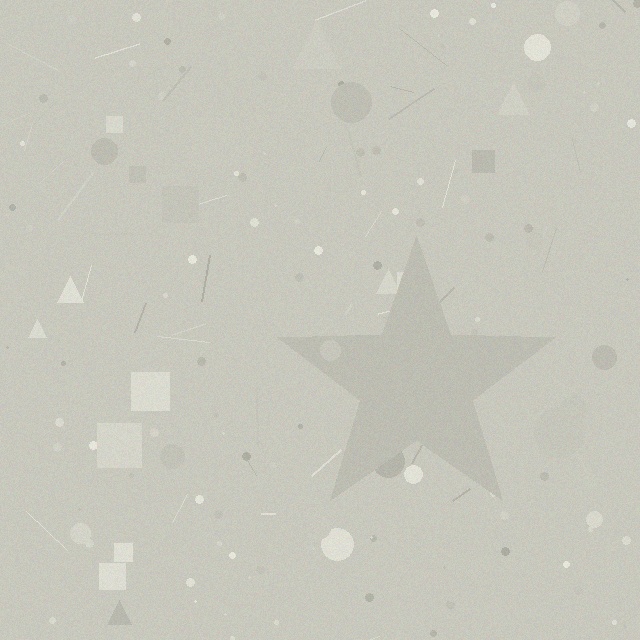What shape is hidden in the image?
A star is hidden in the image.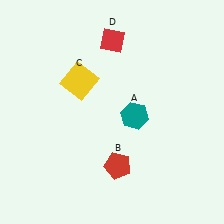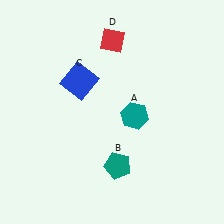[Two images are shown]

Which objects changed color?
B changed from red to teal. C changed from yellow to blue.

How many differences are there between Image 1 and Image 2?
There are 2 differences between the two images.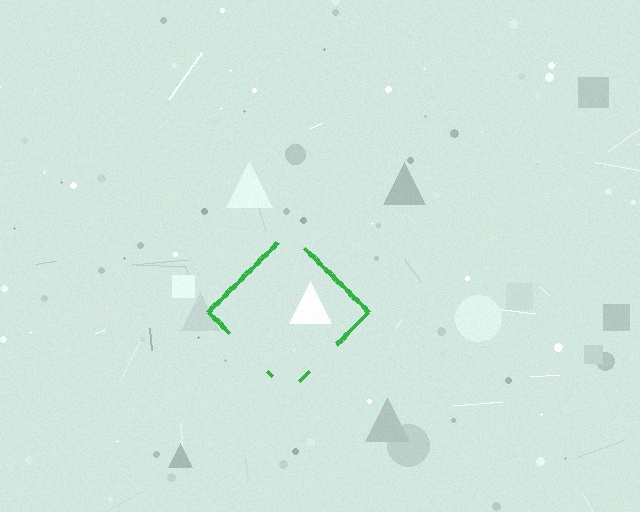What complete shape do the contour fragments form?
The contour fragments form a diamond.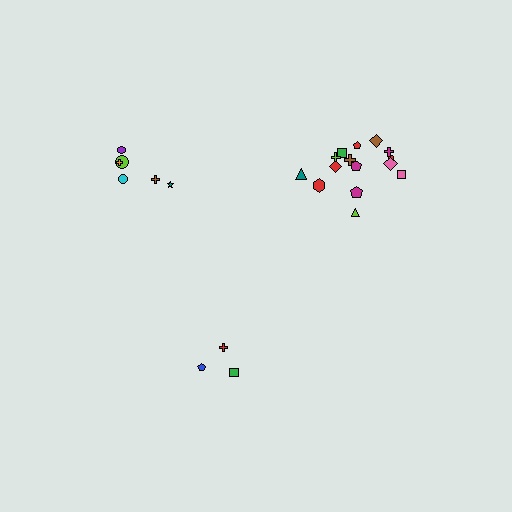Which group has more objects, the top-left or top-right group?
The top-right group.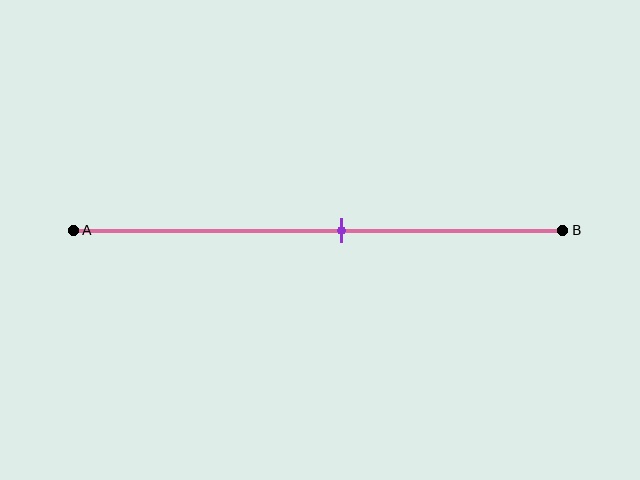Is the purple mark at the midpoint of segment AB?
No, the mark is at about 55% from A, not at the 50% midpoint.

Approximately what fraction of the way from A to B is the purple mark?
The purple mark is approximately 55% of the way from A to B.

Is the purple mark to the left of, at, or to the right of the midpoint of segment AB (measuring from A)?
The purple mark is to the right of the midpoint of segment AB.